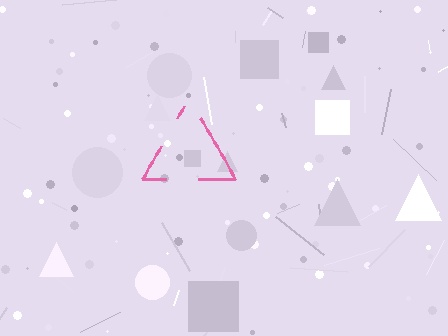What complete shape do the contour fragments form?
The contour fragments form a triangle.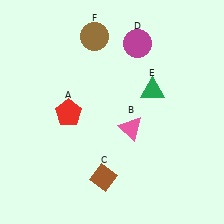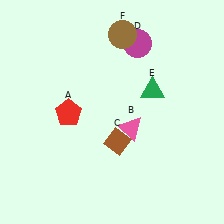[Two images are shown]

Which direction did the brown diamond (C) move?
The brown diamond (C) moved up.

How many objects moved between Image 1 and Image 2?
2 objects moved between the two images.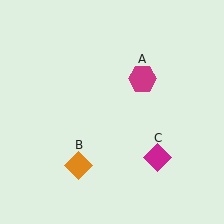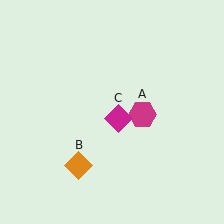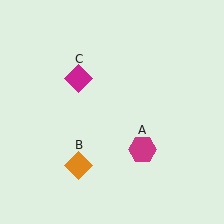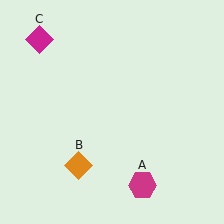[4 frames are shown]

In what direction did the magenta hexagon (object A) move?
The magenta hexagon (object A) moved down.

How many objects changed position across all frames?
2 objects changed position: magenta hexagon (object A), magenta diamond (object C).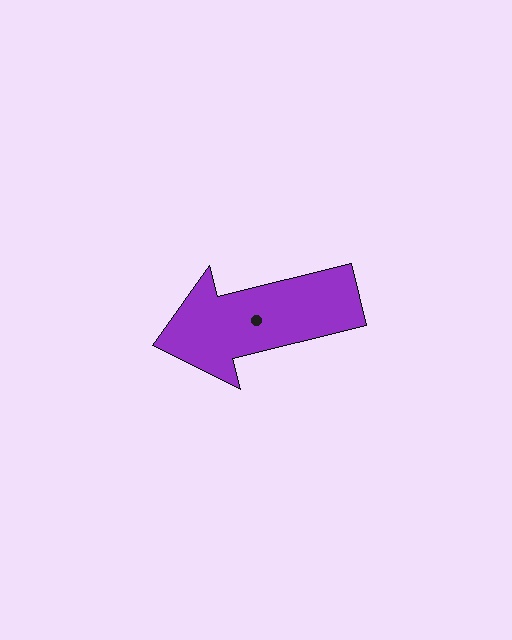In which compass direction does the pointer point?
West.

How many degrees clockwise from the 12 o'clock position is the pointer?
Approximately 256 degrees.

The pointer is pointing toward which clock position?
Roughly 9 o'clock.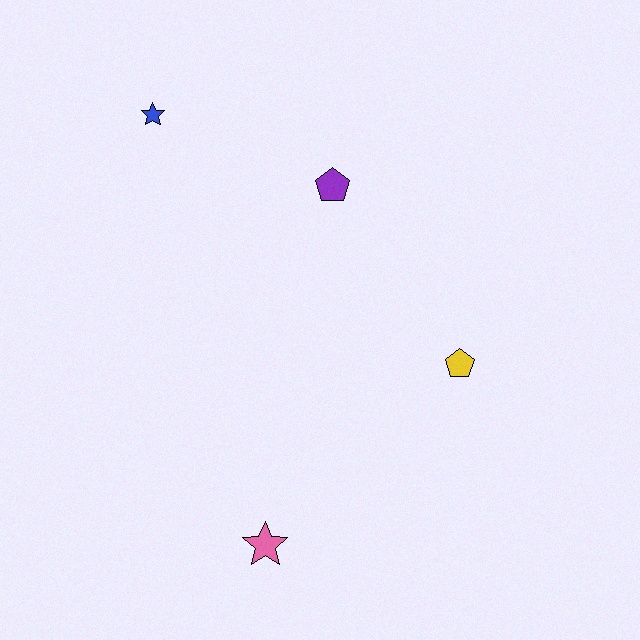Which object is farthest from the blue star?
The pink star is farthest from the blue star.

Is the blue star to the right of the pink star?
No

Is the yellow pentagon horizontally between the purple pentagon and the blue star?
No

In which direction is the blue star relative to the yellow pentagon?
The blue star is to the left of the yellow pentagon.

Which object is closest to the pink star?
The yellow pentagon is closest to the pink star.